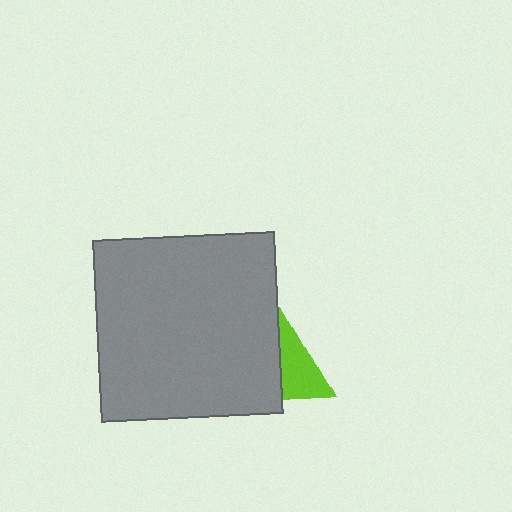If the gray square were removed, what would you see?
You would see the complete lime triangle.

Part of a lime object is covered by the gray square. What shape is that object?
It is a triangle.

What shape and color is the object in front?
The object in front is a gray square.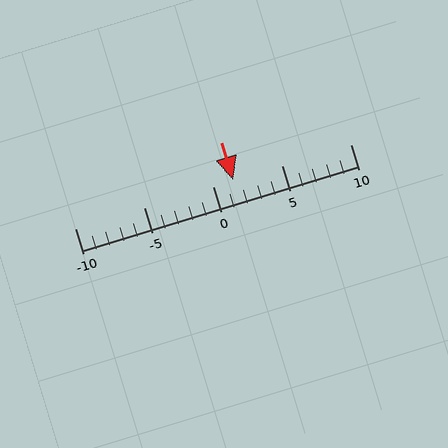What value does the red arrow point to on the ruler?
The red arrow points to approximately 2.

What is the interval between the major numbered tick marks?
The major tick marks are spaced 5 units apart.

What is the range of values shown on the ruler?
The ruler shows values from -10 to 10.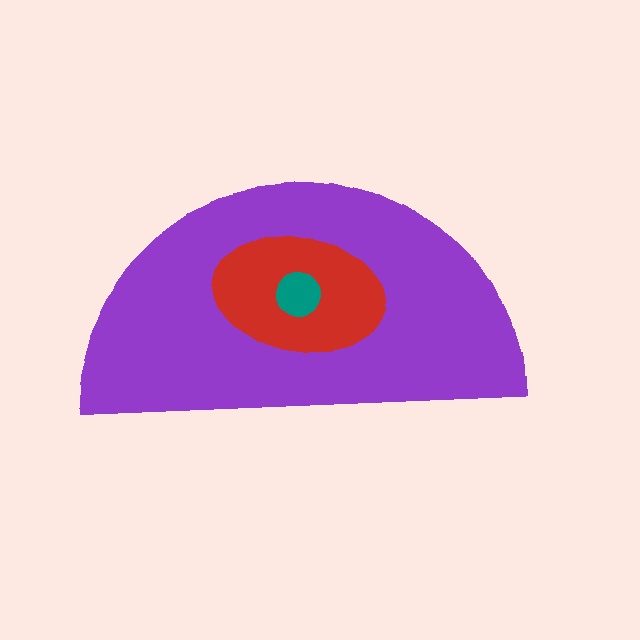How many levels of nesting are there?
3.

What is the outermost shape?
The purple semicircle.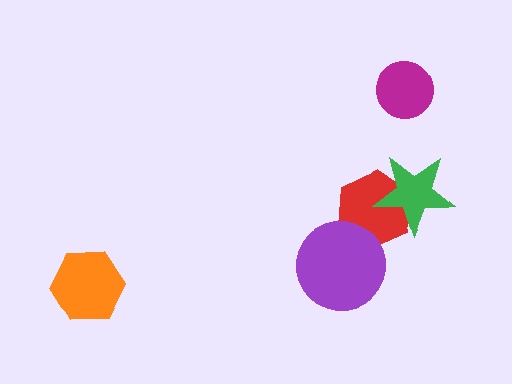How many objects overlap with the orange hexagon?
0 objects overlap with the orange hexagon.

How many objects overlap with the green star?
1 object overlaps with the green star.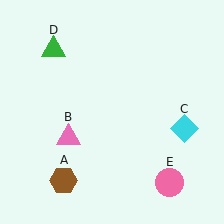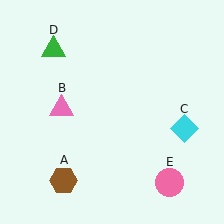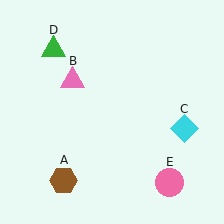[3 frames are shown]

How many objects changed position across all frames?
1 object changed position: pink triangle (object B).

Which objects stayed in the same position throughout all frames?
Brown hexagon (object A) and cyan diamond (object C) and green triangle (object D) and pink circle (object E) remained stationary.